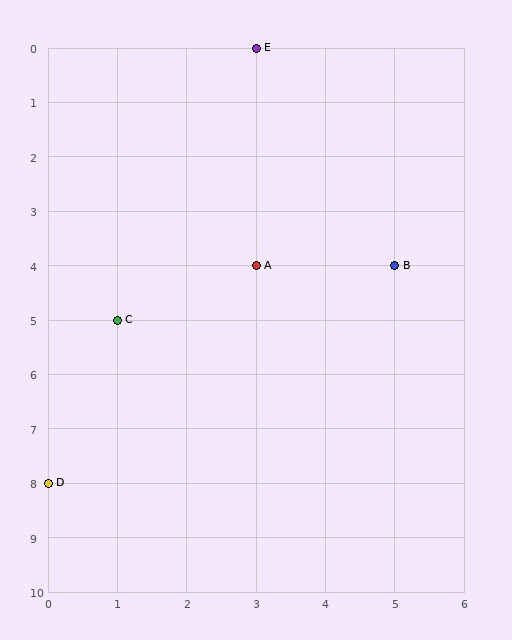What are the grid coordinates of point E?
Point E is at grid coordinates (3, 0).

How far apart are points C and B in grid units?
Points C and B are 4 columns and 1 row apart (about 4.1 grid units diagonally).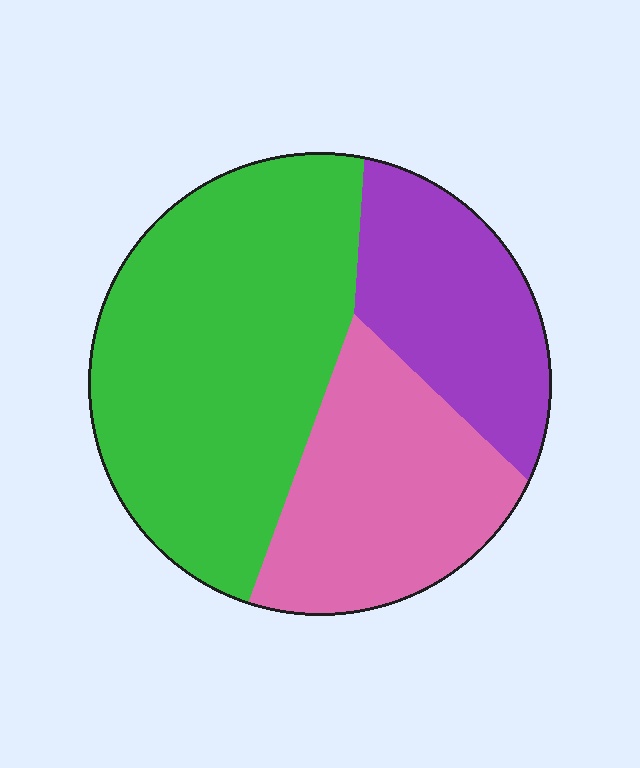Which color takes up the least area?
Purple, at roughly 20%.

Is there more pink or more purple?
Pink.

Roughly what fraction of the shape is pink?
Pink takes up about one quarter (1/4) of the shape.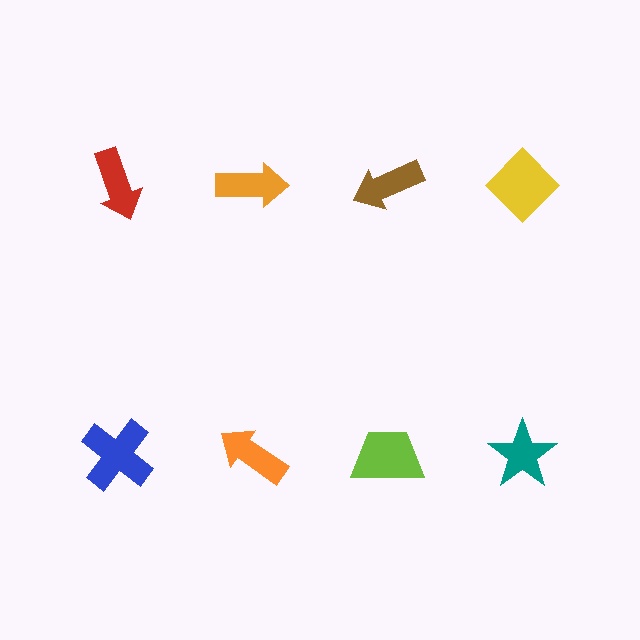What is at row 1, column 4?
A yellow diamond.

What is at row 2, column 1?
A blue cross.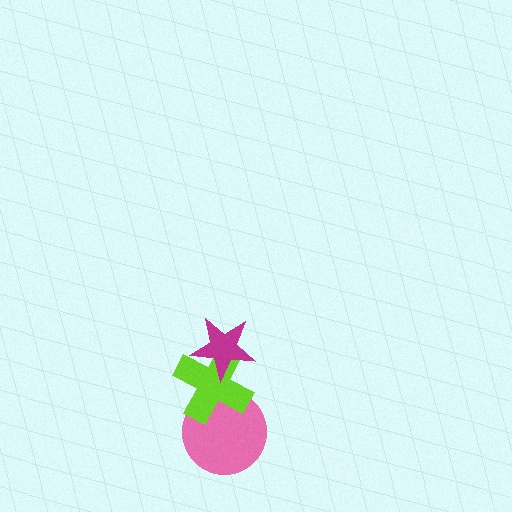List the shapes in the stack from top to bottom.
From top to bottom: the magenta star, the lime cross, the pink circle.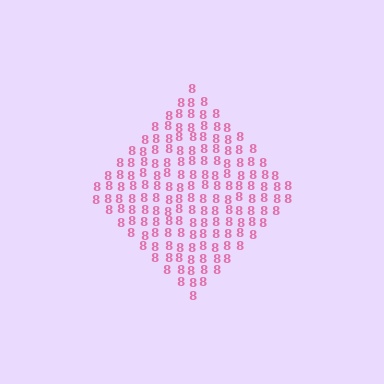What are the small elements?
The small elements are digit 8's.